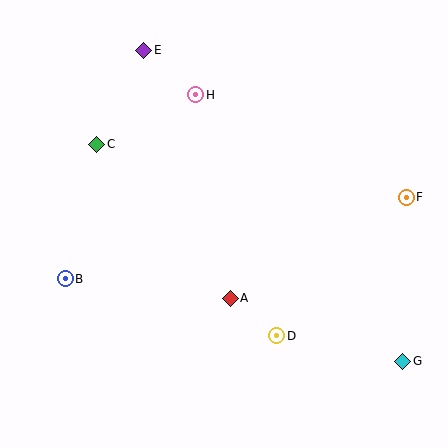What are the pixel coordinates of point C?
Point C is at (97, 144).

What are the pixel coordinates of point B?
Point B is at (65, 279).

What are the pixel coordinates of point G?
Point G is at (403, 361).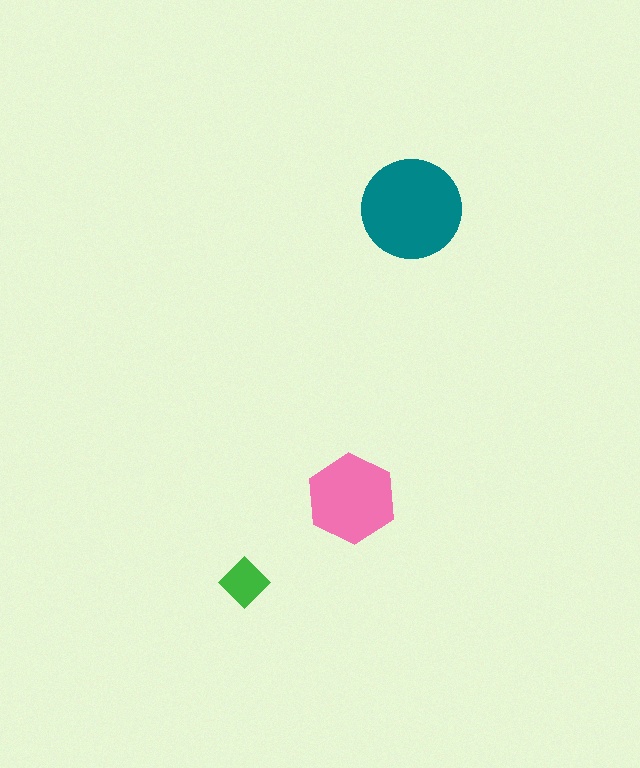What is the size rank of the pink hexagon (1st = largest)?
2nd.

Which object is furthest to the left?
The green diamond is leftmost.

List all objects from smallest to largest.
The green diamond, the pink hexagon, the teal circle.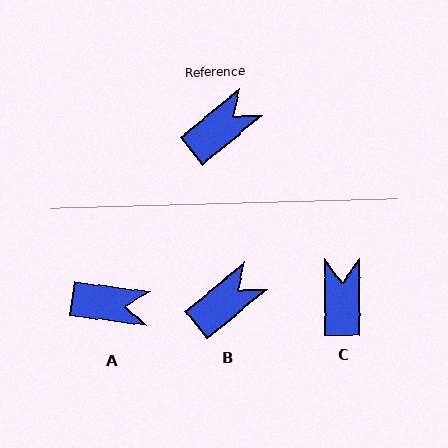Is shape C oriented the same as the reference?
No, it is off by about 50 degrees.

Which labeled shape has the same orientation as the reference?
B.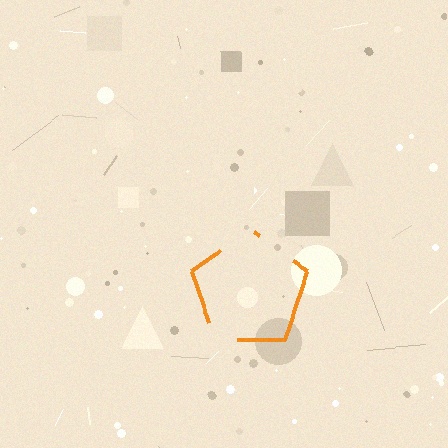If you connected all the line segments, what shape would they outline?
They would outline a pentagon.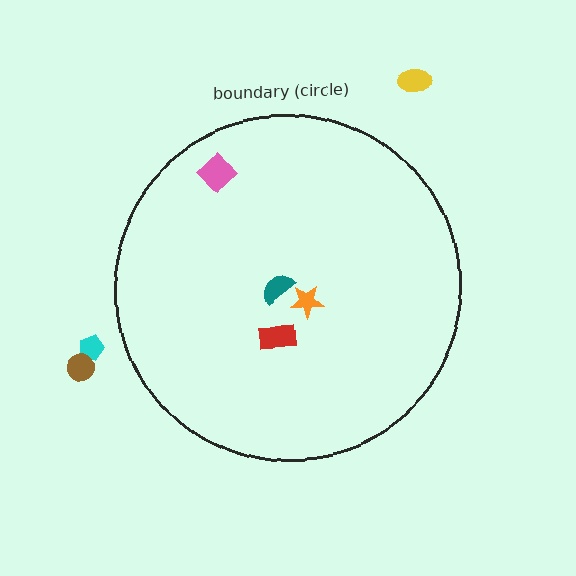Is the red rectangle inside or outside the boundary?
Inside.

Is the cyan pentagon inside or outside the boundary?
Outside.